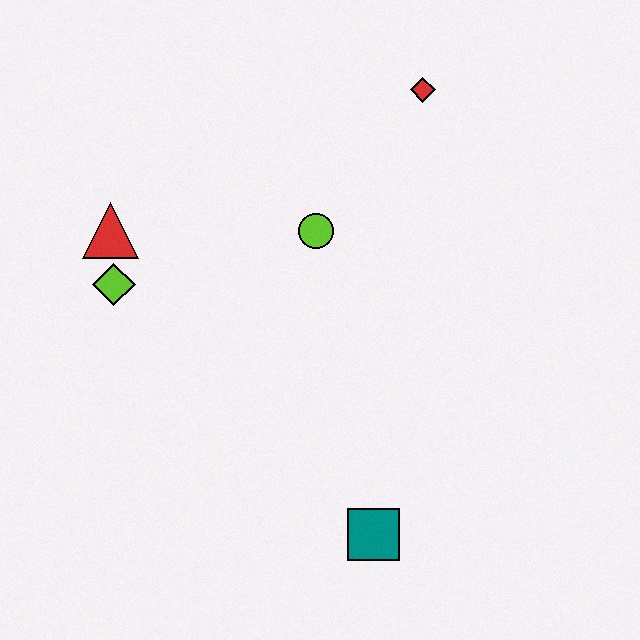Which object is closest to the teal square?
The lime circle is closest to the teal square.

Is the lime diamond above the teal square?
Yes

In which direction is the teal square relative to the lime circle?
The teal square is below the lime circle.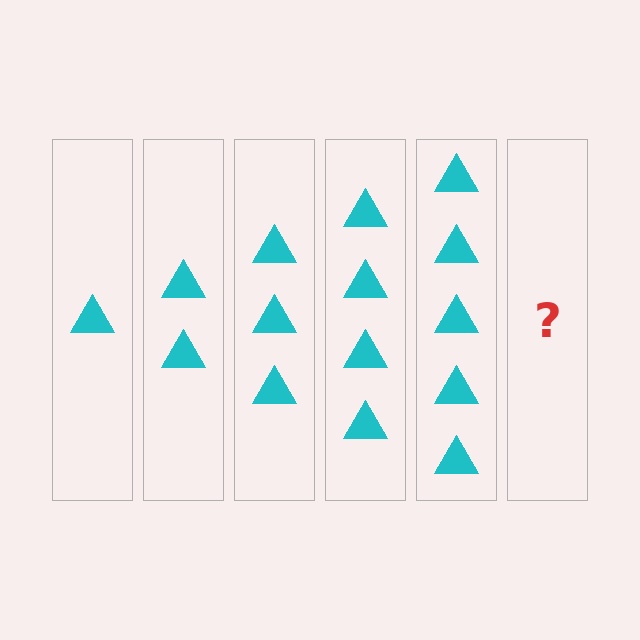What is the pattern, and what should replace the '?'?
The pattern is that each step adds one more triangle. The '?' should be 6 triangles.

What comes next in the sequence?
The next element should be 6 triangles.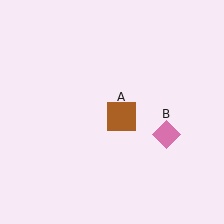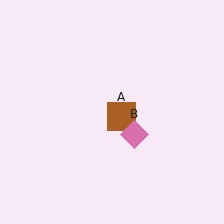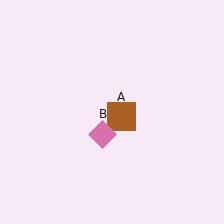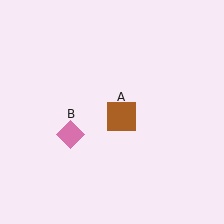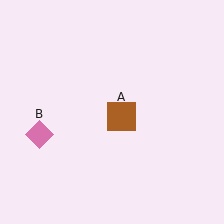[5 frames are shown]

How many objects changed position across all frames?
1 object changed position: pink diamond (object B).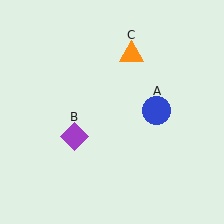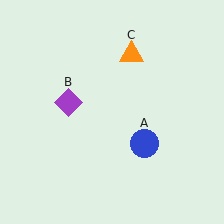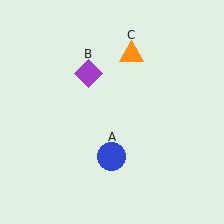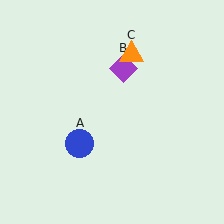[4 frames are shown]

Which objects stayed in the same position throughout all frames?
Orange triangle (object C) remained stationary.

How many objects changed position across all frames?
2 objects changed position: blue circle (object A), purple diamond (object B).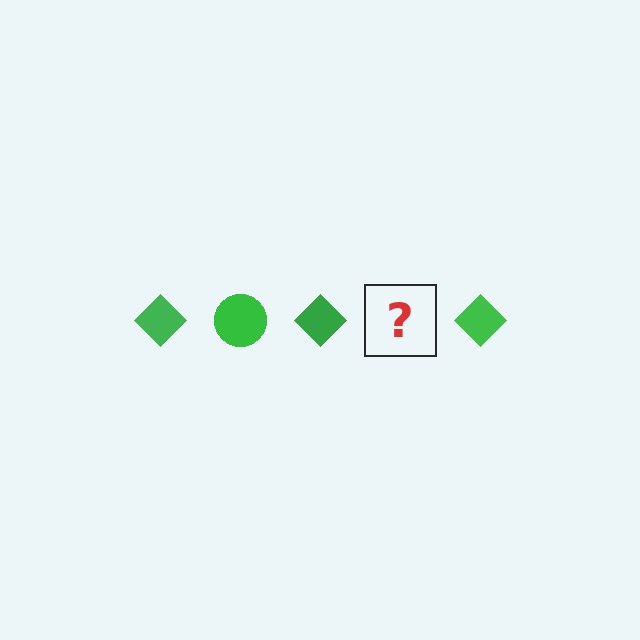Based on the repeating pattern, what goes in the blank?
The blank should be a green circle.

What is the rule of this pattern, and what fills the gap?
The rule is that the pattern cycles through diamond, circle shapes in green. The gap should be filled with a green circle.